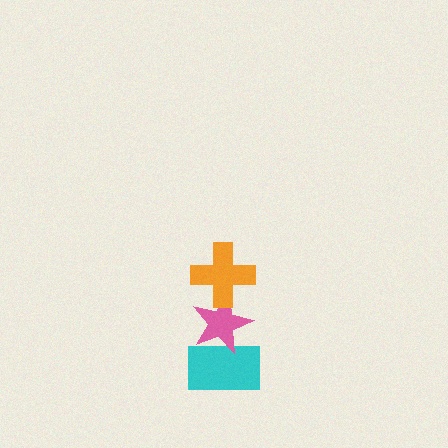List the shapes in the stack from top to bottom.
From top to bottom: the orange cross, the pink star, the cyan rectangle.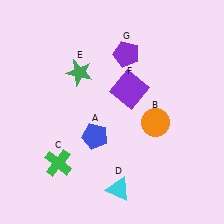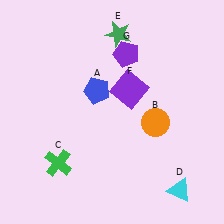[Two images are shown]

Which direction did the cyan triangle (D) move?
The cyan triangle (D) moved right.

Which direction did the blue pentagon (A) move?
The blue pentagon (A) moved up.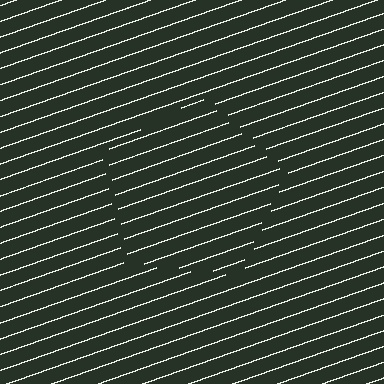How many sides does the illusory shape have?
5 sides — the line-ends trace a pentagon.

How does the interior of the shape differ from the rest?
The interior of the shape contains the same grating, shifted by half a period — the contour is defined by the phase discontinuity where line-ends from the inner and outer gratings abut.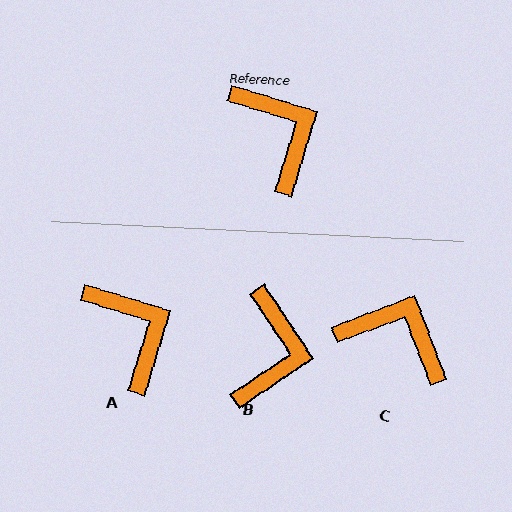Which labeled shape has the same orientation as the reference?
A.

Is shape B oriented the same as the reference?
No, it is off by about 39 degrees.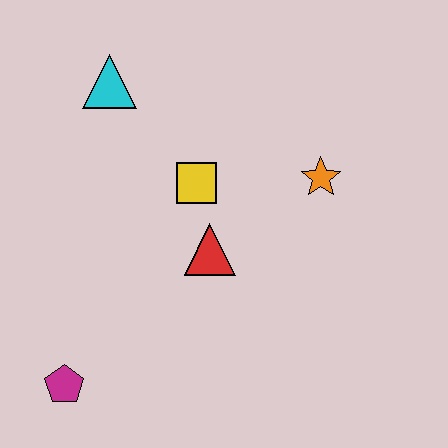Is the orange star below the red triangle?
No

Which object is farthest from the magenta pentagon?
The orange star is farthest from the magenta pentagon.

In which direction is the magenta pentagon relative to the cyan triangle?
The magenta pentagon is below the cyan triangle.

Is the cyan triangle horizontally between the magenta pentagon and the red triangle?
Yes